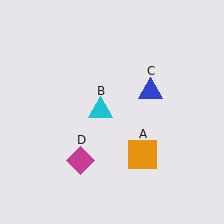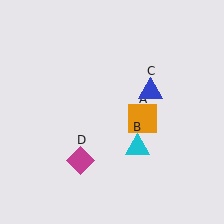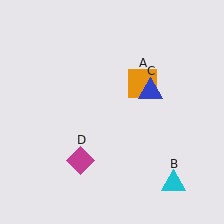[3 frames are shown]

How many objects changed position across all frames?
2 objects changed position: orange square (object A), cyan triangle (object B).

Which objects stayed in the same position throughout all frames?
Blue triangle (object C) and magenta diamond (object D) remained stationary.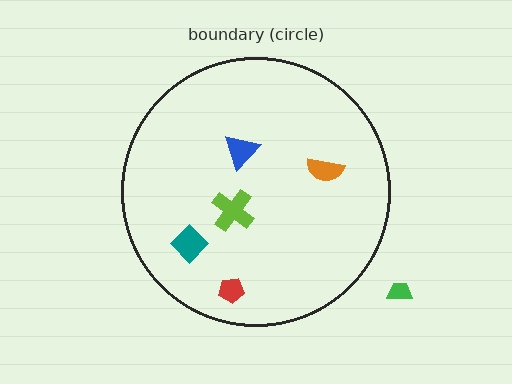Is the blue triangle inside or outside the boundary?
Inside.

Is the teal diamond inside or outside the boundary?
Inside.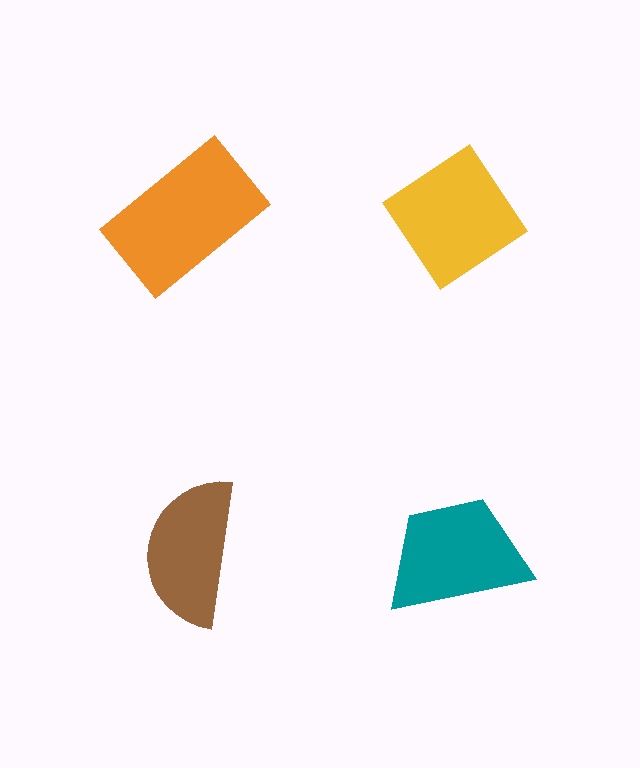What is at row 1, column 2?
A yellow diamond.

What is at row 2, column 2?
A teal trapezoid.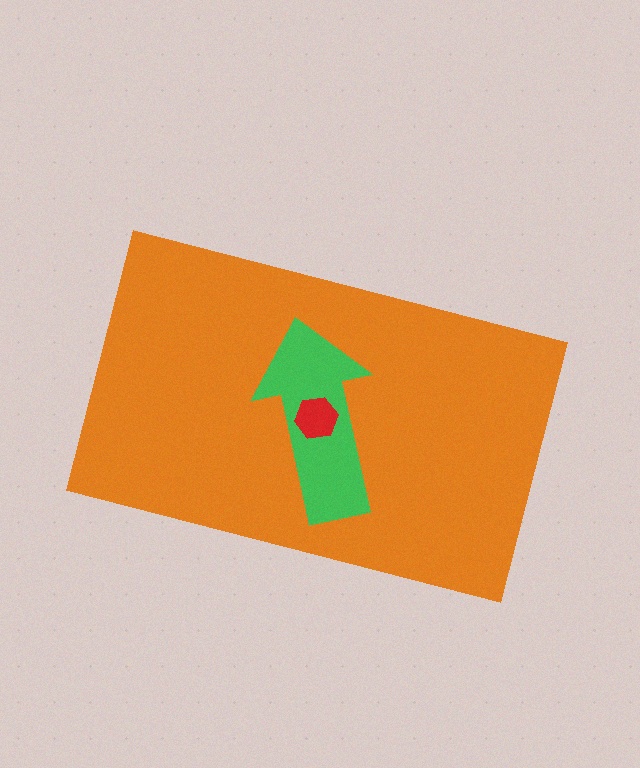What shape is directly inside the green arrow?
The red hexagon.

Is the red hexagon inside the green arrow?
Yes.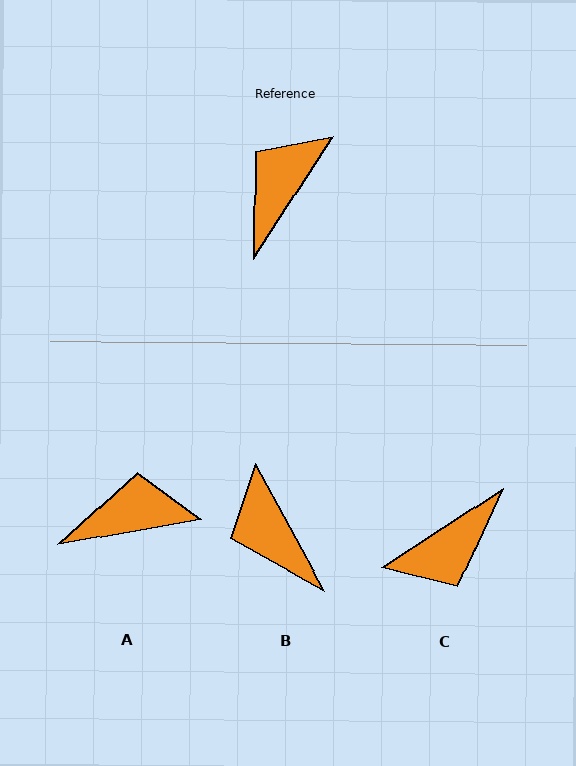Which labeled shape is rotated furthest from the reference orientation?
C, about 156 degrees away.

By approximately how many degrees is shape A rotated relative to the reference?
Approximately 47 degrees clockwise.